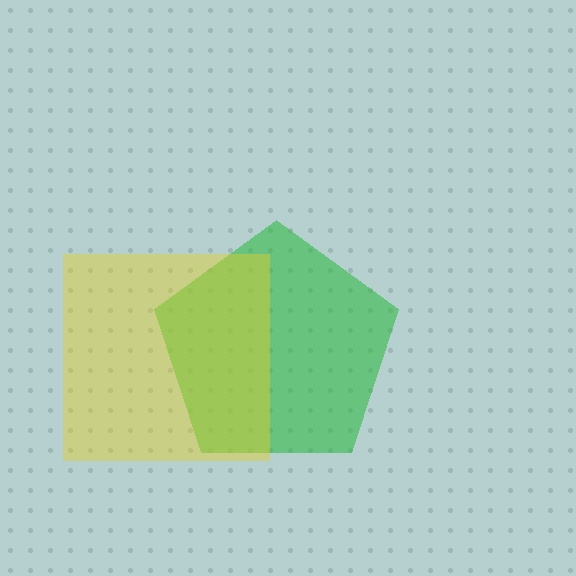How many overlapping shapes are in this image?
There are 2 overlapping shapes in the image.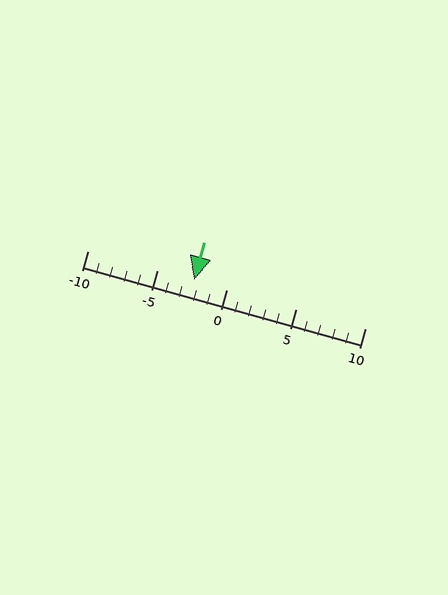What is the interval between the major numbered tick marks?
The major tick marks are spaced 5 units apart.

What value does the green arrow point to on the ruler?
The green arrow points to approximately -2.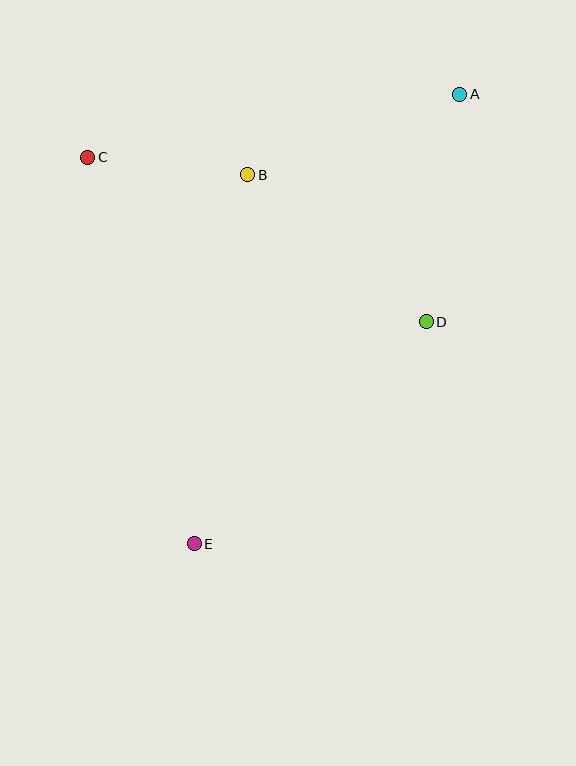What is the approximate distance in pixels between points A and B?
The distance between A and B is approximately 227 pixels.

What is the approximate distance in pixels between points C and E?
The distance between C and E is approximately 401 pixels.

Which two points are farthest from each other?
Points A and E are farthest from each other.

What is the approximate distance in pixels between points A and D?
The distance between A and D is approximately 230 pixels.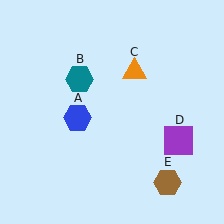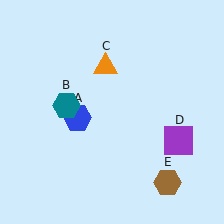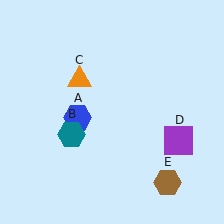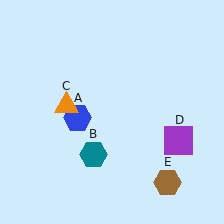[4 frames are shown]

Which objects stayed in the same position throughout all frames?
Blue hexagon (object A) and purple square (object D) and brown hexagon (object E) remained stationary.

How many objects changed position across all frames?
2 objects changed position: teal hexagon (object B), orange triangle (object C).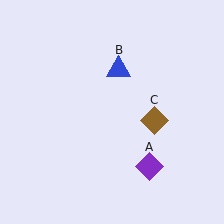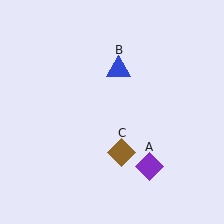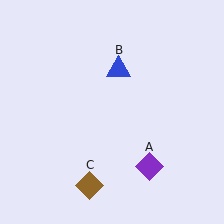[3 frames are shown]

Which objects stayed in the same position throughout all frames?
Purple diamond (object A) and blue triangle (object B) remained stationary.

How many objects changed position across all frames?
1 object changed position: brown diamond (object C).